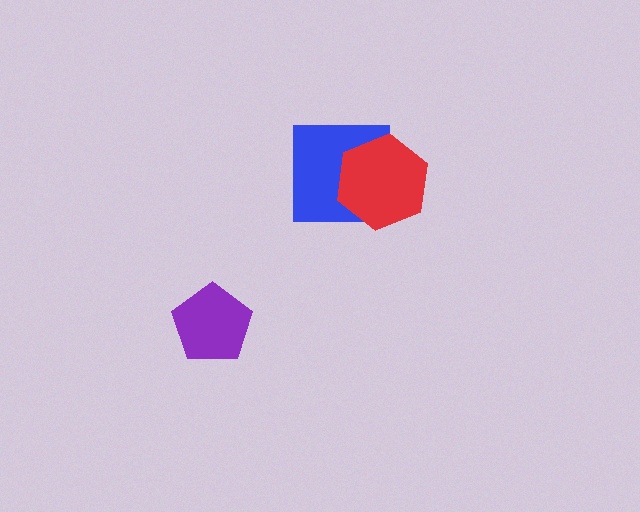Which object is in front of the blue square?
The red hexagon is in front of the blue square.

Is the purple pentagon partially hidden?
No, no other shape covers it.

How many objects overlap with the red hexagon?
1 object overlaps with the red hexagon.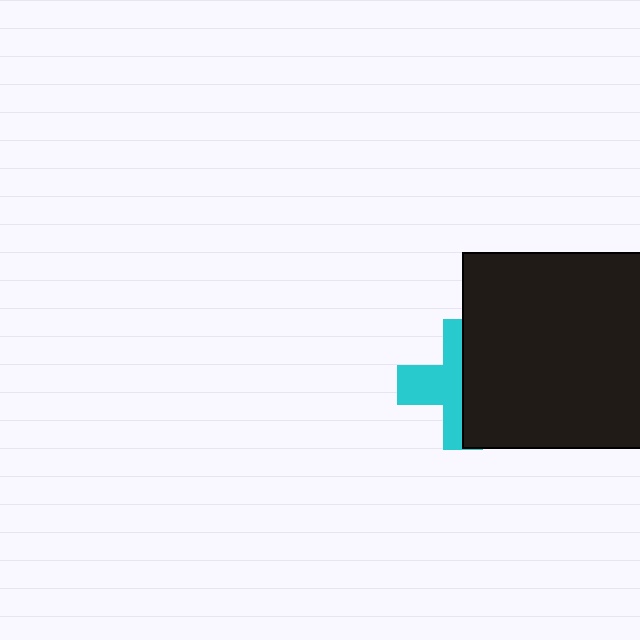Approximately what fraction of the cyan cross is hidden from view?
Roughly 52% of the cyan cross is hidden behind the black square.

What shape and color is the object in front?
The object in front is a black square.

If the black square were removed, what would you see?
You would see the complete cyan cross.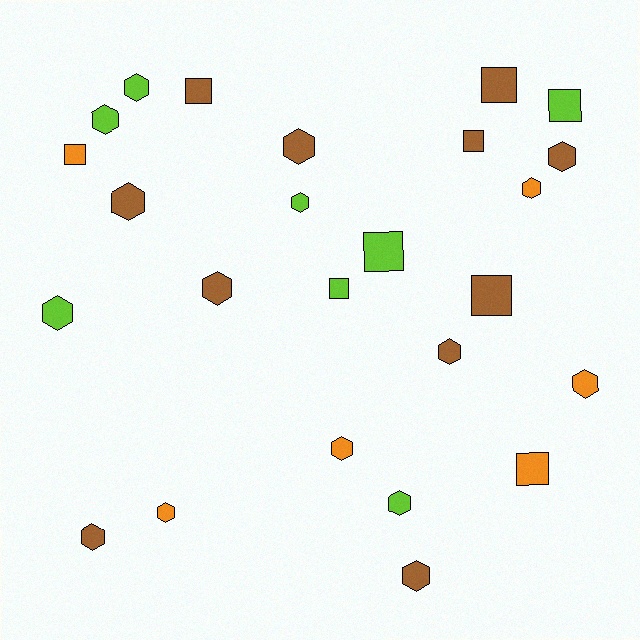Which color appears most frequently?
Brown, with 11 objects.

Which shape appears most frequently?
Hexagon, with 16 objects.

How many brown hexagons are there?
There are 7 brown hexagons.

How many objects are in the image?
There are 25 objects.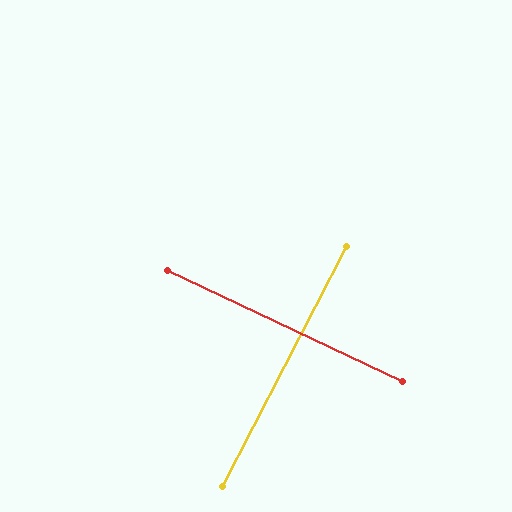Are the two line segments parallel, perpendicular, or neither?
Perpendicular — they meet at approximately 88°.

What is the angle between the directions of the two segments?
Approximately 88 degrees.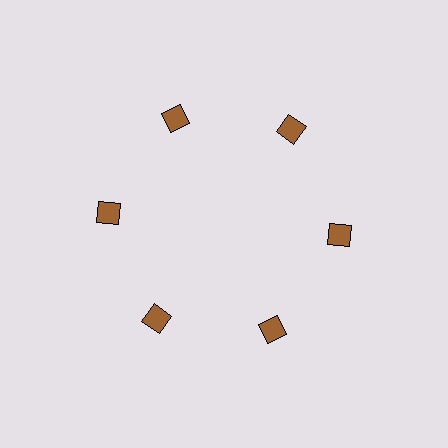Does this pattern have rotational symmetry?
Yes, this pattern has 6-fold rotational symmetry. It looks the same after rotating 60 degrees around the center.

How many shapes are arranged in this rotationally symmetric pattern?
There are 6 shapes, arranged in 6 groups of 1.